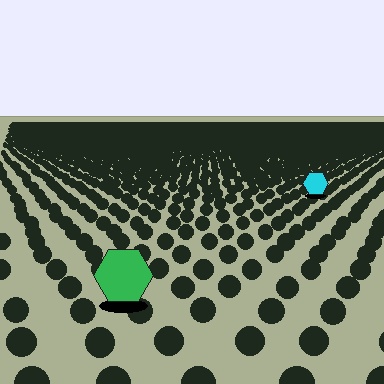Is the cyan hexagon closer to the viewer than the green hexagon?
No. The green hexagon is closer — you can tell from the texture gradient: the ground texture is coarser near it.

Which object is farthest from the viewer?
The cyan hexagon is farthest from the viewer. It appears smaller and the ground texture around it is denser.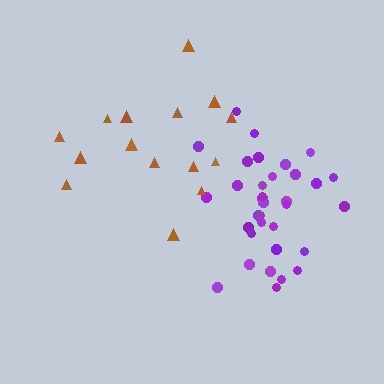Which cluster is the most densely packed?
Purple.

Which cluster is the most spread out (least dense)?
Brown.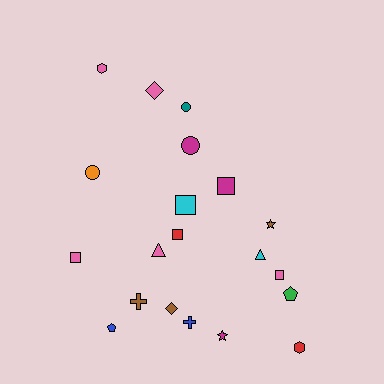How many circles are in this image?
There are 3 circles.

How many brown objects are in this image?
There are 3 brown objects.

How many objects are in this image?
There are 20 objects.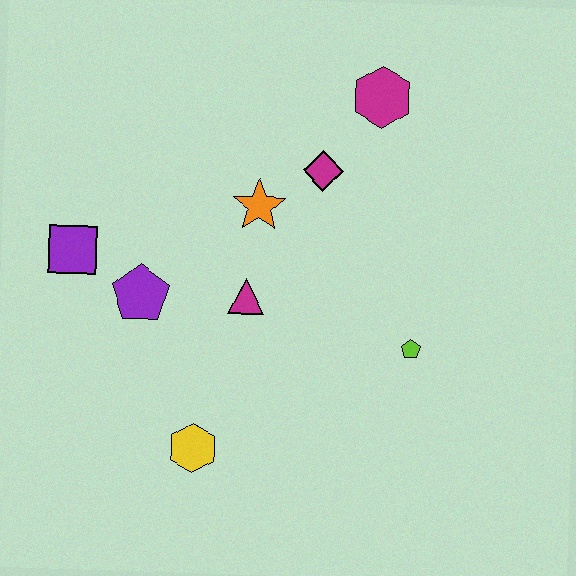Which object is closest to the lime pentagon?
The magenta triangle is closest to the lime pentagon.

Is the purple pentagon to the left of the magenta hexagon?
Yes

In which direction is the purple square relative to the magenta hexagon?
The purple square is to the left of the magenta hexagon.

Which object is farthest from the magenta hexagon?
The yellow hexagon is farthest from the magenta hexagon.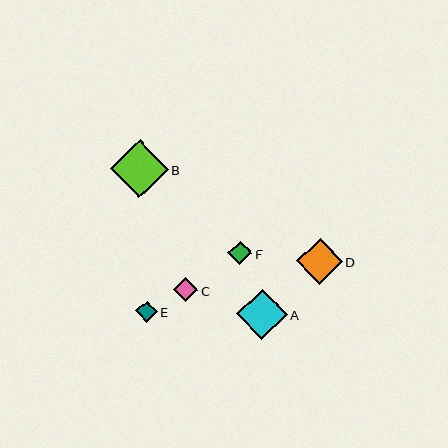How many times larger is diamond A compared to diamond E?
Diamond A is approximately 2.4 times the size of diamond E.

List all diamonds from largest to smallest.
From largest to smallest: B, A, D, C, F, E.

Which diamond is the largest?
Diamond B is the largest with a size of approximately 58 pixels.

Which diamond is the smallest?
Diamond E is the smallest with a size of approximately 21 pixels.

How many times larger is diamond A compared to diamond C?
Diamond A is approximately 2.1 times the size of diamond C.